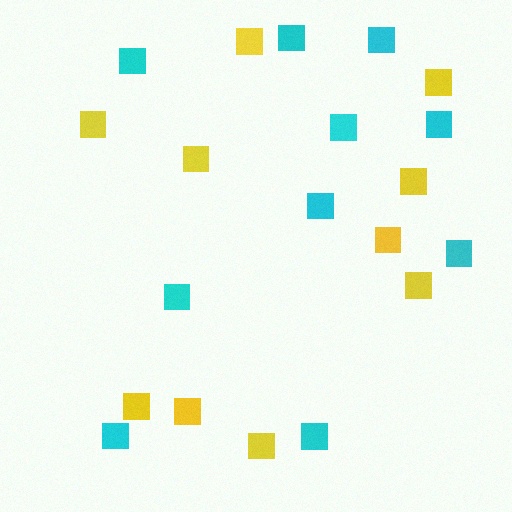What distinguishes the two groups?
There are 2 groups: one group of yellow squares (10) and one group of cyan squares (10).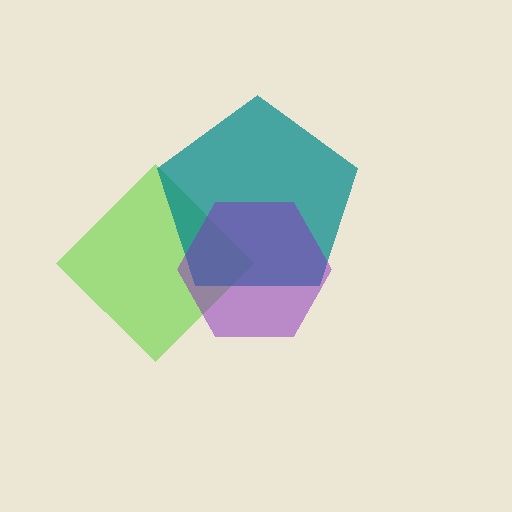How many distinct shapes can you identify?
There are 3 distinct shapes: a lime diamond, a teal pentagon, a purple hexagon.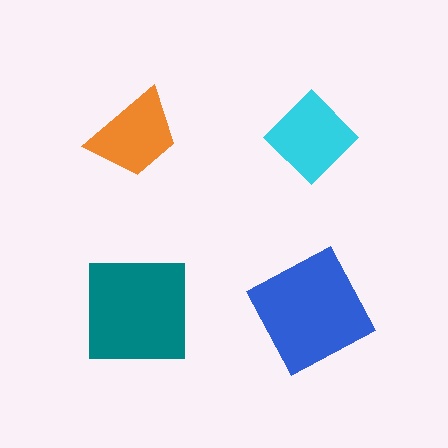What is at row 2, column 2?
A blue square.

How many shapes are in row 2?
2 shapes.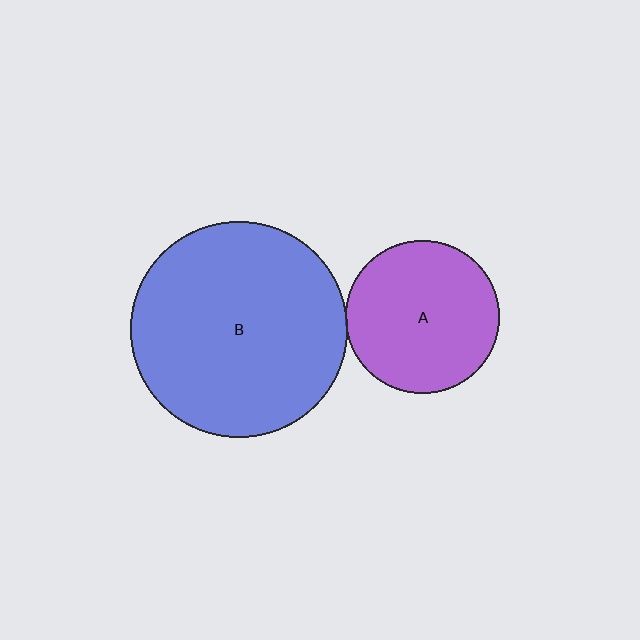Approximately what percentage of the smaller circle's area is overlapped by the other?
Approximately 5%.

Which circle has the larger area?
Circle B (blue).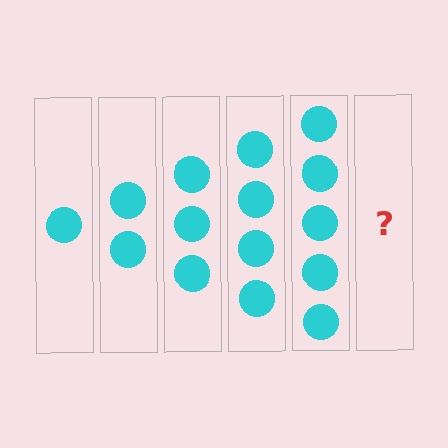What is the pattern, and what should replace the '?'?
The pattern is that each step adds one more circle. The '?' should be 6 circles.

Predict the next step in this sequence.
The next step is 6 circles.